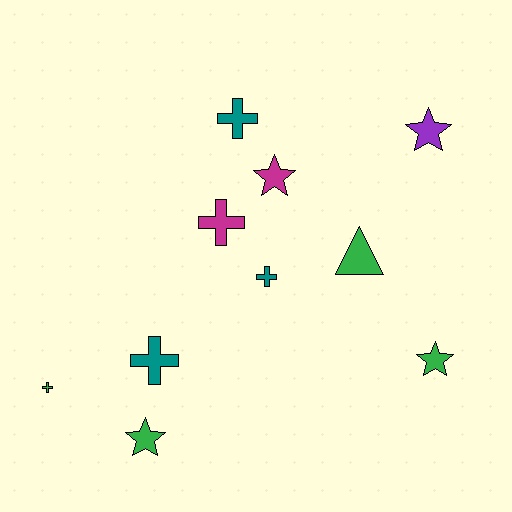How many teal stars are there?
There are no teal stars.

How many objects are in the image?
There are 10 objects.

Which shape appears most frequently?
Cross, with 5 objects.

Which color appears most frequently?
Green, with 4 objects.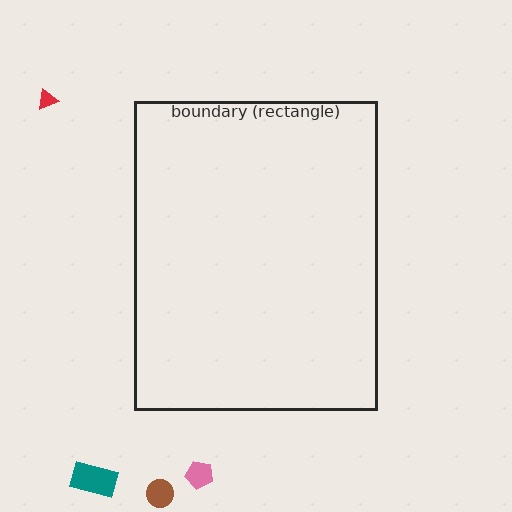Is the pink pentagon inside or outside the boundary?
Outside.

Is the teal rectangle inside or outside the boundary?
Outside.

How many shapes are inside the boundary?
0 inside, 4 outside.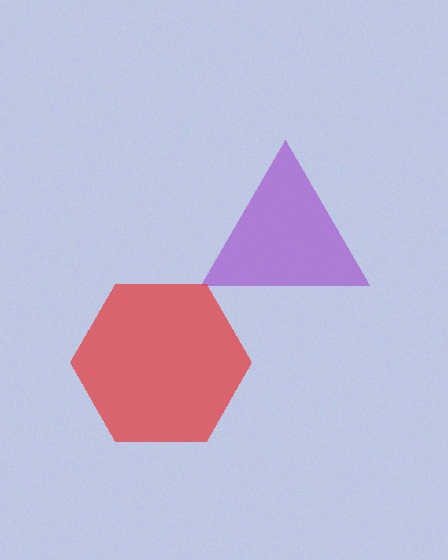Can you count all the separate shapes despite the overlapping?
Yes, there are 2 separate shapes.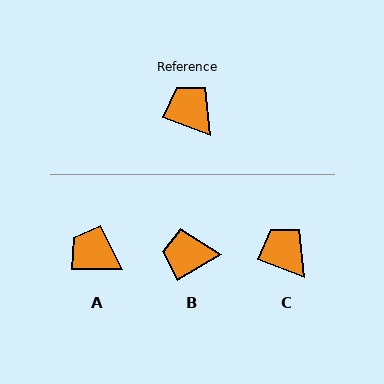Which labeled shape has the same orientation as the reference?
C.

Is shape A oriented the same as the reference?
No, it is off by about 21 degrees.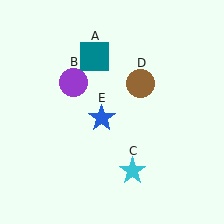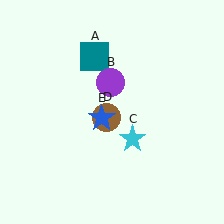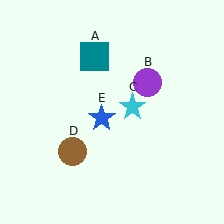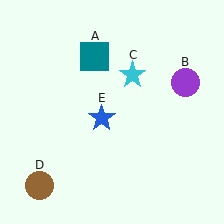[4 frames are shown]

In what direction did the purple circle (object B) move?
The purple circle (object B) moved right.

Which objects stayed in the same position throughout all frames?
Teal square (object A) and blue star (object E) remained stationary.